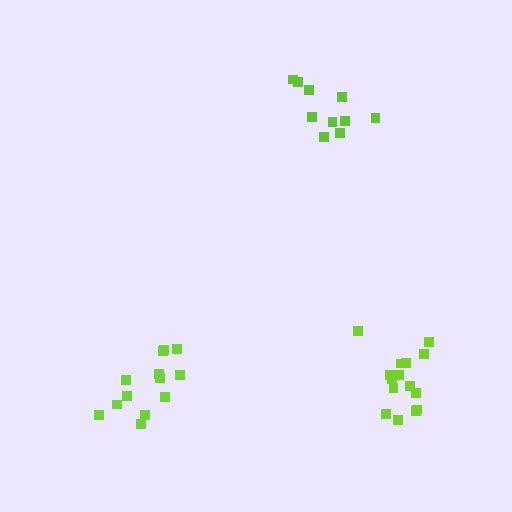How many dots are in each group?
Group 1: 13 dots, Group 2: 10 dots, Group 3: 15 dots (38 total).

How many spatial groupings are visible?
There are 3 spatial groupings.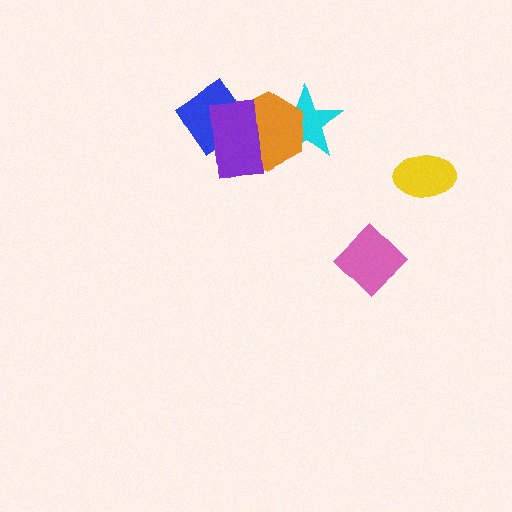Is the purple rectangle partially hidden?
No, no other shape covers it.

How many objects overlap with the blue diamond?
2 objects overlap with the blue diamond.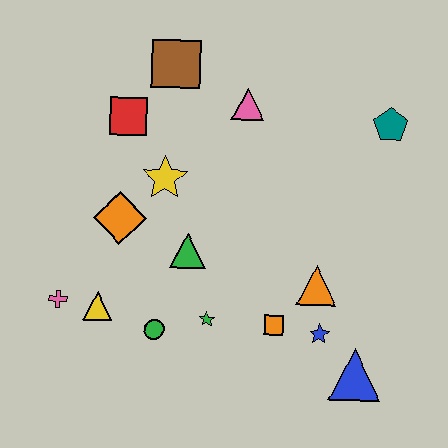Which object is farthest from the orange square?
The brown square is farthest from the orange square.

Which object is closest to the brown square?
The red square is closest to the brown square.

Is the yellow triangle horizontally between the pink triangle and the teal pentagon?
No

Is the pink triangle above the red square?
Yes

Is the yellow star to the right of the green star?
No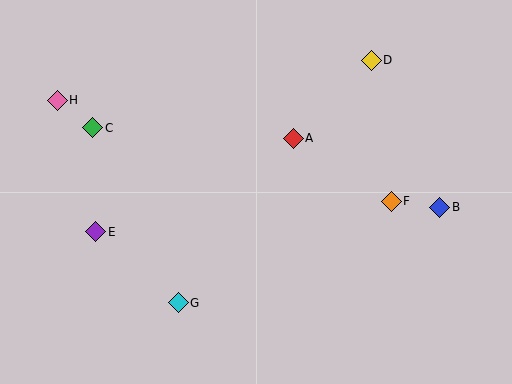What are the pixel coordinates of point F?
Point F is at (391, 201).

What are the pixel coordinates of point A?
Point A is at (293, 138).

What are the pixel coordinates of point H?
Point H is at (57, 100).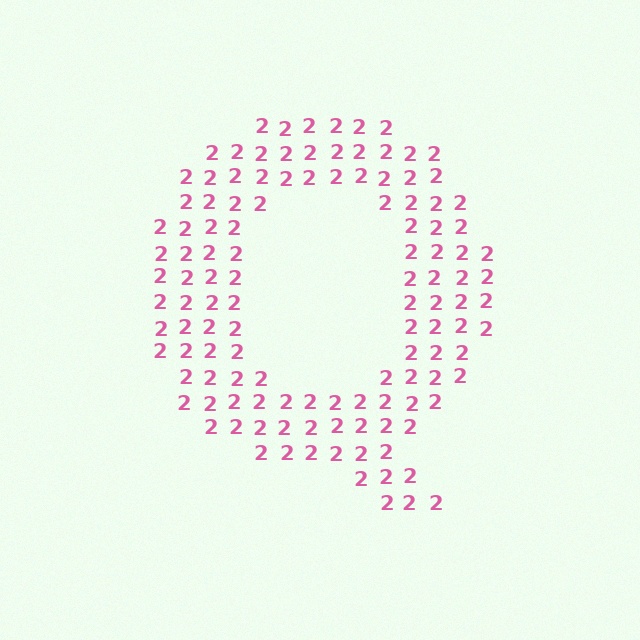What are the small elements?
The small elements are digit 2's.